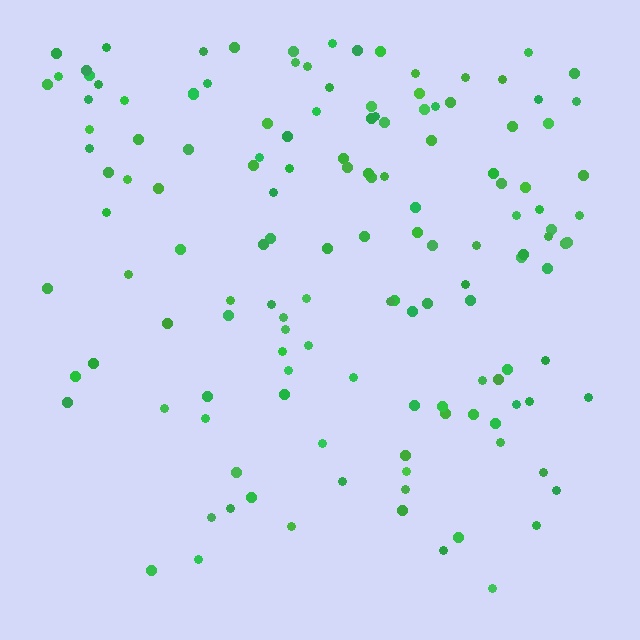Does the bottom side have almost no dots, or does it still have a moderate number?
Still a moderate number, just noticeably fewer than the top.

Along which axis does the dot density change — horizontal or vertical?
Vertical.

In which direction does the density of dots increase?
From bottom to top, with the top side densest.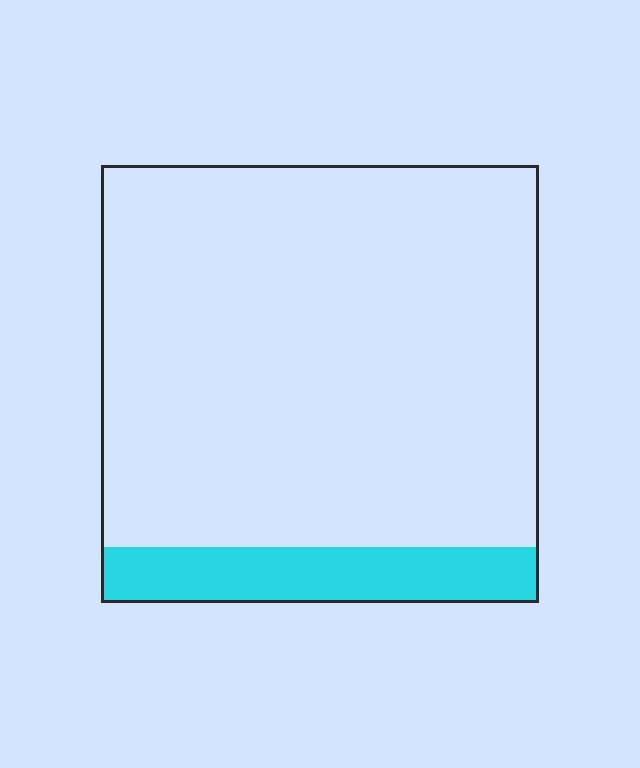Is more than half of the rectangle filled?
No.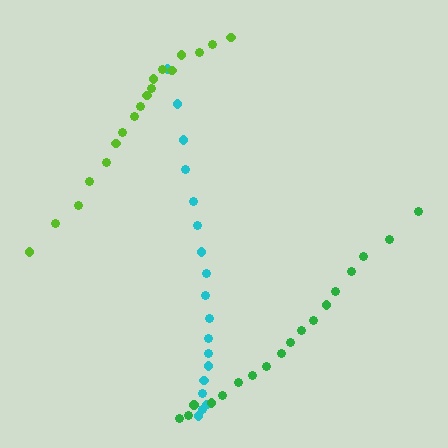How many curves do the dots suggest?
There are 3 distinct paths.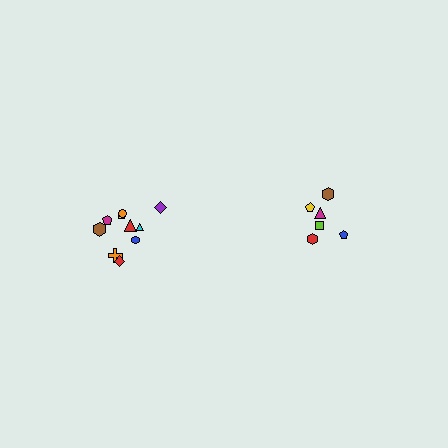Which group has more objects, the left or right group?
The left group.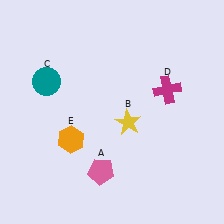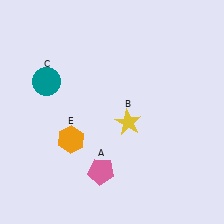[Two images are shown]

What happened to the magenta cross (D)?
The magenta cross (D) was removed in Image 2. It was in the top-right area of Image 1.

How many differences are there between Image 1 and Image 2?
There is 1 difference between the two images.